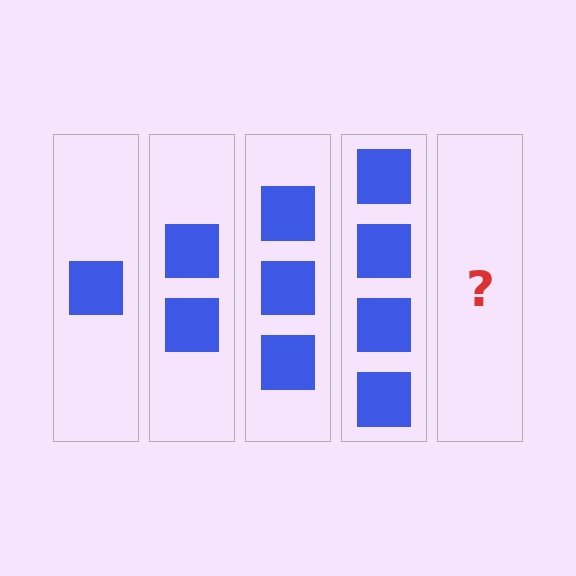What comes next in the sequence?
The next element should be 5 squares.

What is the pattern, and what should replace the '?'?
The pattern is that each step adds one more square. The '?' should be 5 squares.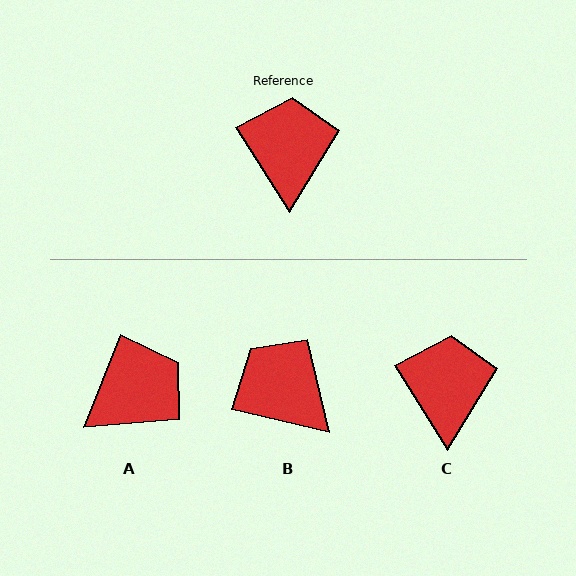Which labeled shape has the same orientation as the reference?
C.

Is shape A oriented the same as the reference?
No, it is off by about 54 degrees.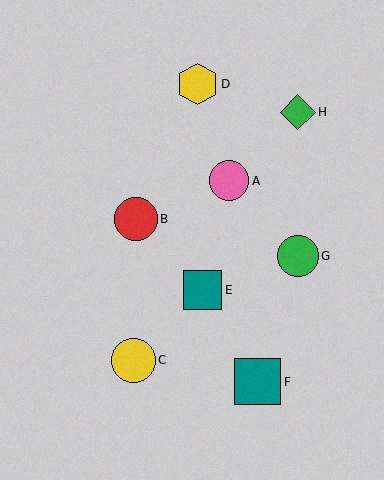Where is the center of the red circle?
The center of the red circle is at (136, 219).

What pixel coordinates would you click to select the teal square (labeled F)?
Click at (257, 382) to select the teal square F.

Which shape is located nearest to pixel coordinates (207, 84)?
The yellow hexagon (labeled D) at (198, 84) is nearest to that location.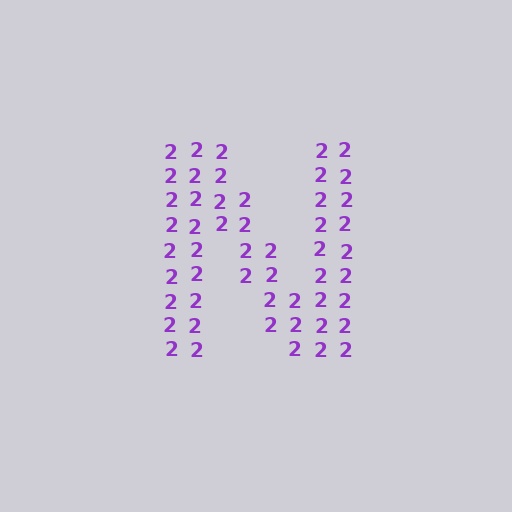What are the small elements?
The small elements are digit 2's.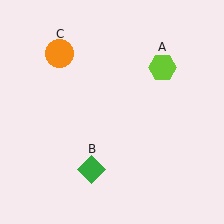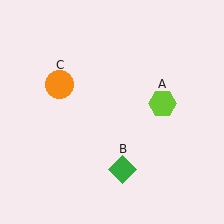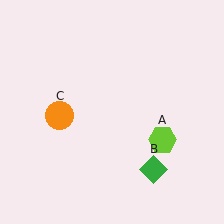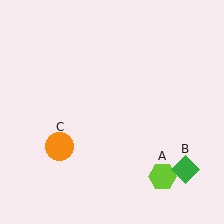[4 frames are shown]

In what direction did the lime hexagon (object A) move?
The lime hexagon (object A) moved down.